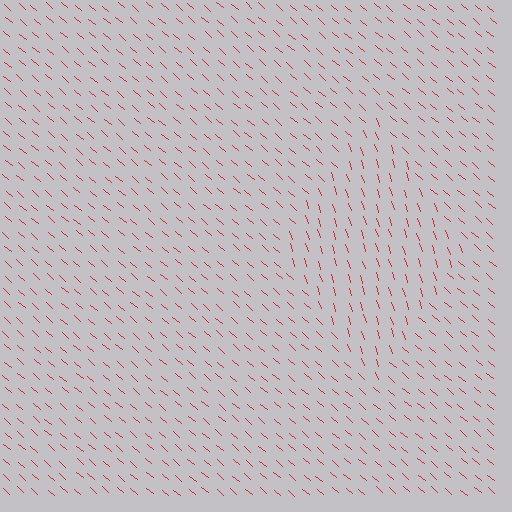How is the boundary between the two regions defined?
The boundary is defined purely by a change in line orientation (approximately 31 degrees difference). All lines are the same color and thickness.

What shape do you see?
I see a diamond.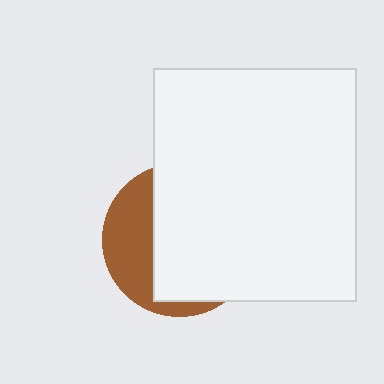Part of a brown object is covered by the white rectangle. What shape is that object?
It is a circle.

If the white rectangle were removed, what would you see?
You would see the complete brown circle.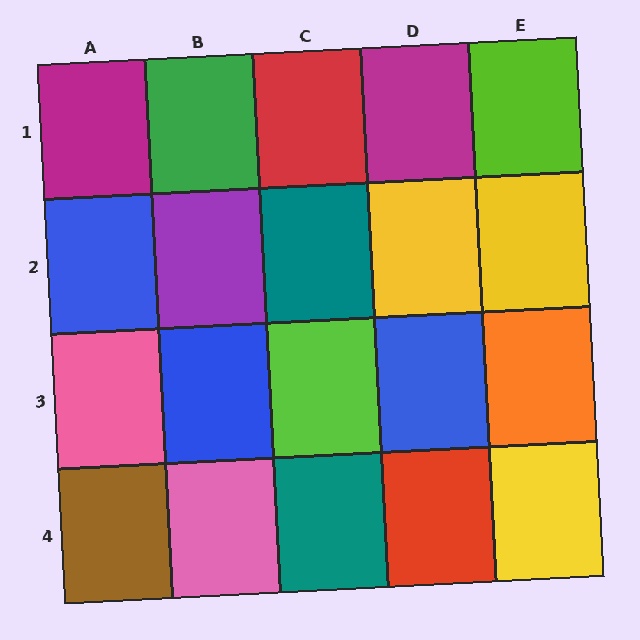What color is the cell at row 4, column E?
Yellow.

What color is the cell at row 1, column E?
Lime.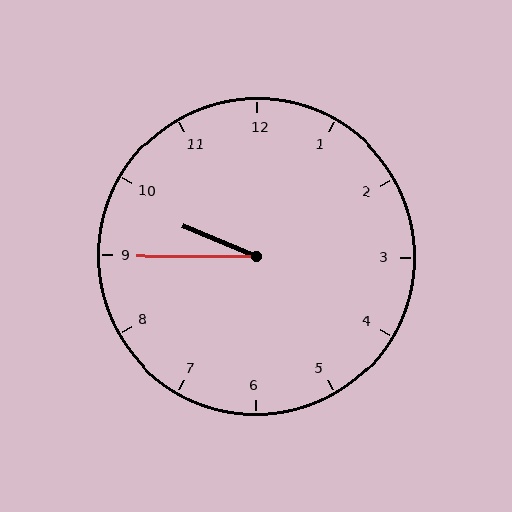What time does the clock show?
9:45.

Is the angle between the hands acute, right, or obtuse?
It is acute.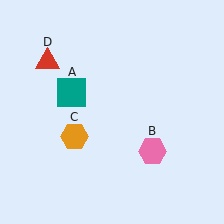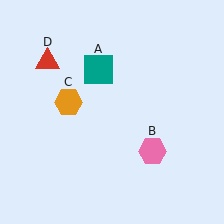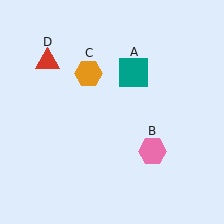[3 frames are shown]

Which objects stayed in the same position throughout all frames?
Pink hexagon (object B) and red triangle (object D) remained stationary.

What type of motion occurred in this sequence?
The teal square (object A), orange hexagon (object C) rotated clockwise around the center of the scene.